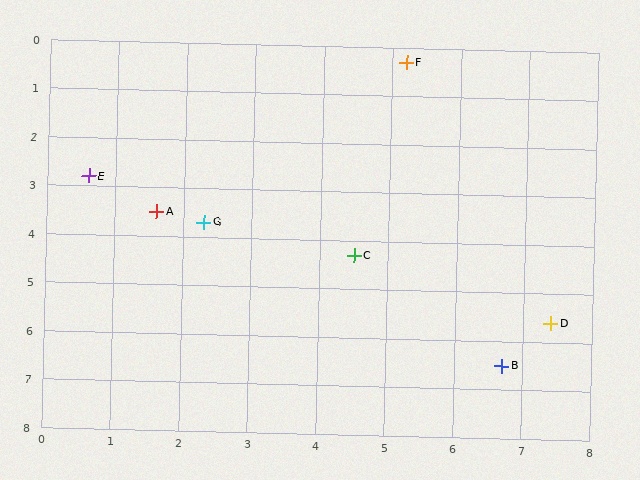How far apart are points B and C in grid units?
Points B and C are about 3.1 grid units apart.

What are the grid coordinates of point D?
Point D is at approximately (7.4, 5.6).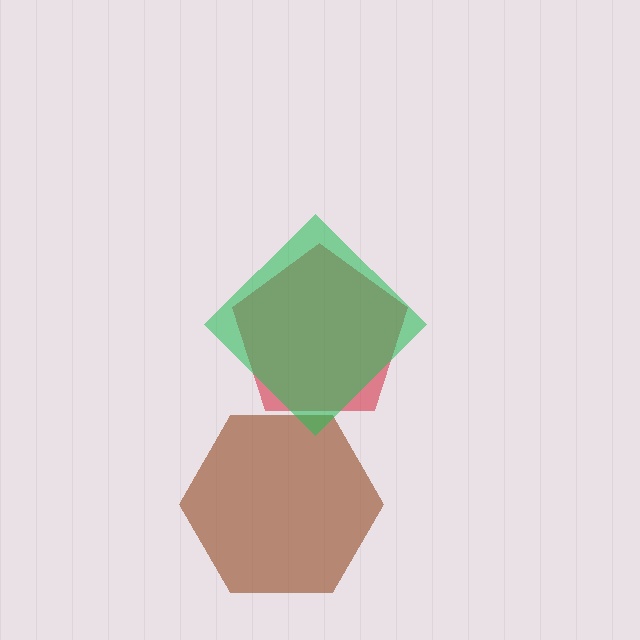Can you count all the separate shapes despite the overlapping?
Yes, there are 3 separate shapes.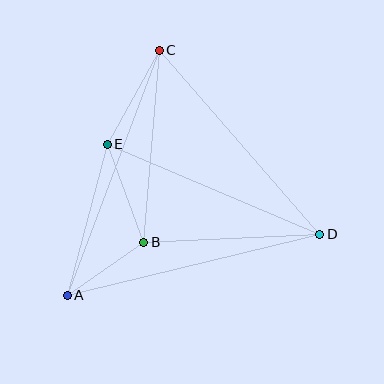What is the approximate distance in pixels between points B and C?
The distance between B and C is approximately 192 pixels.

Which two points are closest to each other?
Points A and B are closest to each other.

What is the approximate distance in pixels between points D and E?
The distance between D and E is approximately 231 pixels.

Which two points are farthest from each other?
Points A and C are farthest from each other.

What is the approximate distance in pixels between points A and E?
The distance between A and E is approximately 156 pixels.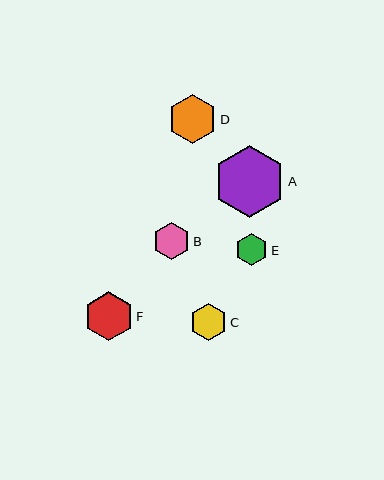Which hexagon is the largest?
Hexagon A is the largest with a size of approximately 72 pixels.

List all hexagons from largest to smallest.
From largest to smallest: A, D, F, B, C, E.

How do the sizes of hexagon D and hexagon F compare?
Hexagon D and hexagon F are approximately the same size.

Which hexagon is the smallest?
Hexagon E is the smallest with a size of approximately 32 pixels.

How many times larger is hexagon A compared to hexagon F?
Hexagon A is approximately 1.5 times the size of hexagon F.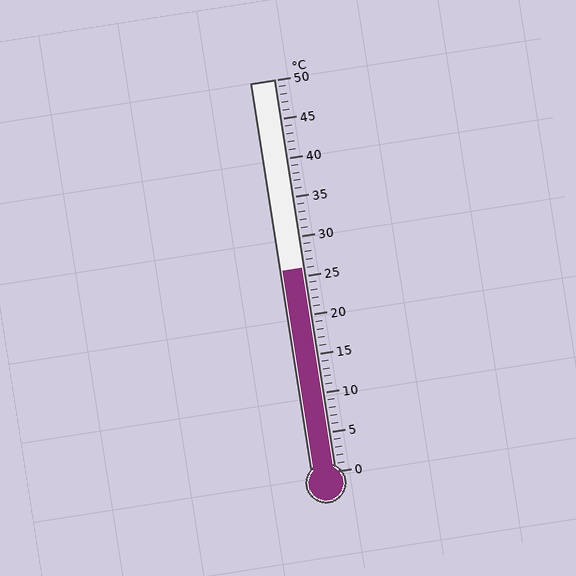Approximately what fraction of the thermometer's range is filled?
The thermometer is filled to approximately 50% of its range.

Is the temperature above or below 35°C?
The temperature is below 35°C.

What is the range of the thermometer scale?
The thermometer scale ranges from 0°C to 50°C.